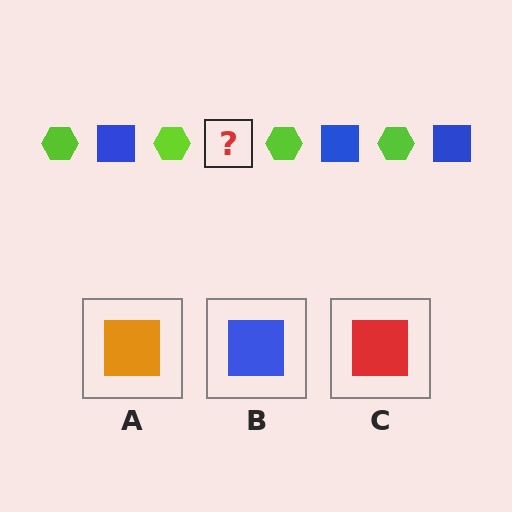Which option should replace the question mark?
Option B.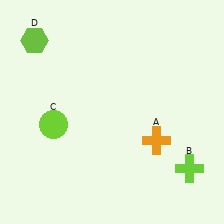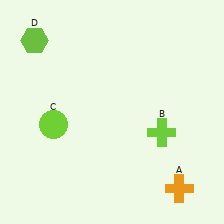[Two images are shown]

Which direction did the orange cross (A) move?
The orange cross (A) moved down.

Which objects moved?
The objects that moved are: the orange cross (A), the lime cross (B).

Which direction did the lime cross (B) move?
The lime cross (B) moved up.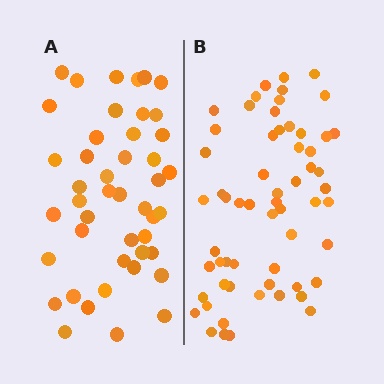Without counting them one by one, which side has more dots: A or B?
Region B (the right region) has more dots.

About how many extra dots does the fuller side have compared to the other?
Region B has approximately 15 more dots than region A.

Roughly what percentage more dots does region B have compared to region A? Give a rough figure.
About 35% more.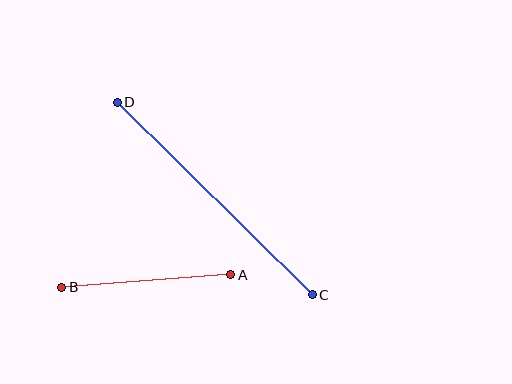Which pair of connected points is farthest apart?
Points C and D are farthest apart.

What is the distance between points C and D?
The distance is approximately 274 pixels.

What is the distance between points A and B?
The distance is approximately 169 pixels.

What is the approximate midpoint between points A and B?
The midpoint is at approximately (146, 281) pixels.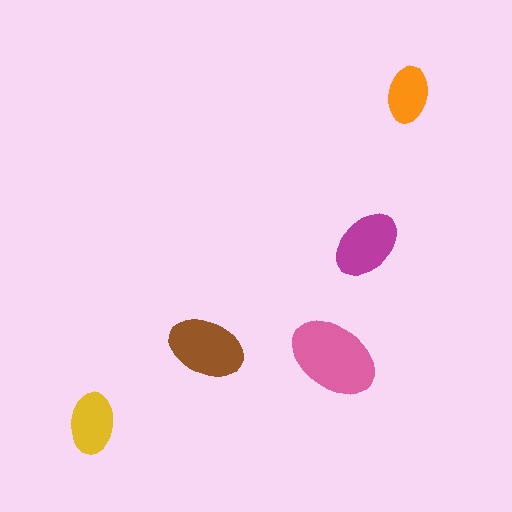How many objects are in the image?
There are 5 objects in the image.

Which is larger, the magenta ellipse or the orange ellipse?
The magenta one.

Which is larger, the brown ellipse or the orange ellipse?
The brown one.